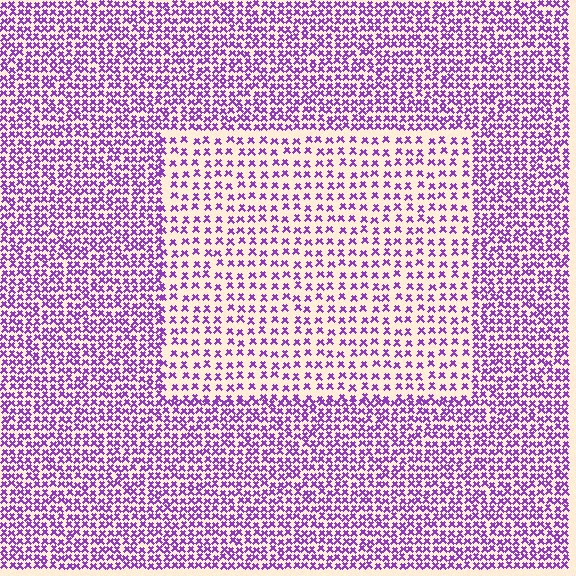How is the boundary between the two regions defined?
The boundary is defined by a change in element density (approximately 1.9x ratio). All elements are the same color, size, and shape.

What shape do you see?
I see a rectangle.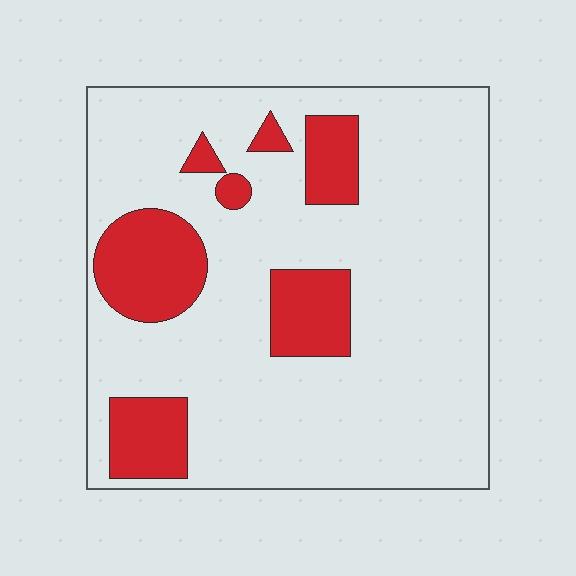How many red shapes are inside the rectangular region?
7.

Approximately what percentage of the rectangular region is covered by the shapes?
Approximately 20%.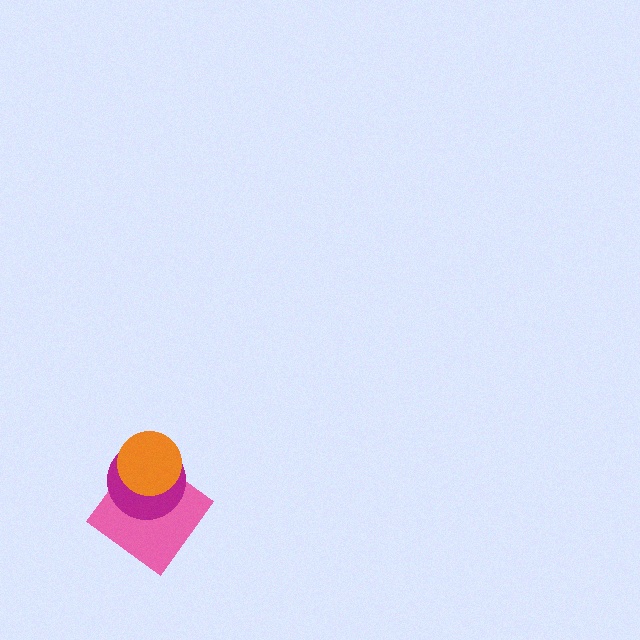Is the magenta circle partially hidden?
Yes, it is partially covered by another shape.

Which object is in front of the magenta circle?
The orange circle is in front of the magenta circle.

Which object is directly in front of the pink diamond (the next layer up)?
The magenta circle is directly in front of the pink diamond.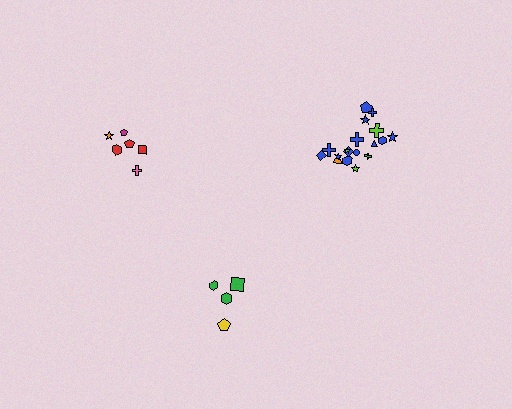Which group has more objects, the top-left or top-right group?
The top-right group.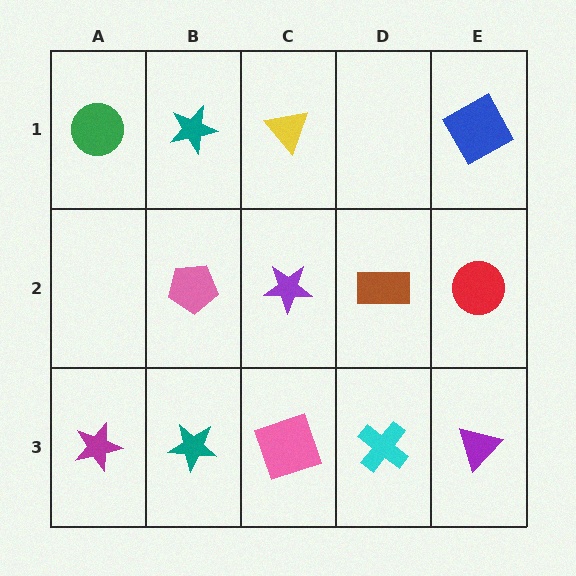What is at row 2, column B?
A pink pentagon.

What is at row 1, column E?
A blue square.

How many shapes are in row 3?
5 shapes.